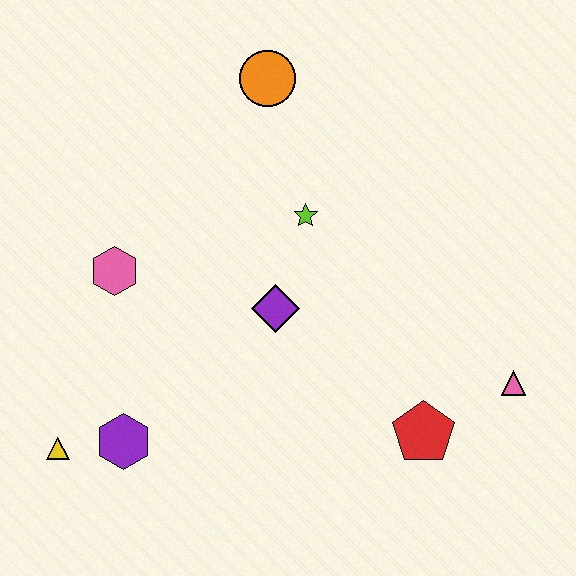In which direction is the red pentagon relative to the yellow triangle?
The red pentagon is to the right of the yellow triangle.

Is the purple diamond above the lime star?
No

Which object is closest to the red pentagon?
The pink triangle is closest to the red pentagon.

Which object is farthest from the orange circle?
The yellow triangle is farthest from the orange circle.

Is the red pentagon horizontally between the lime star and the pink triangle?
Yes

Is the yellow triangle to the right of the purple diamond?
No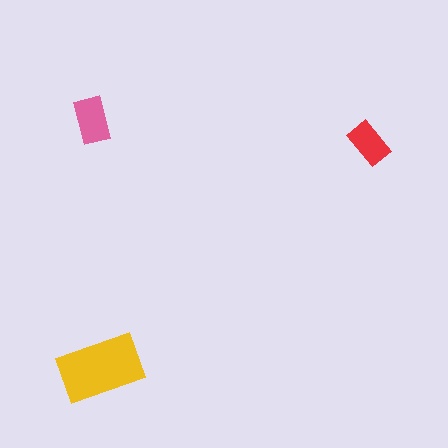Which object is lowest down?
The yellow rectangle is bottommost.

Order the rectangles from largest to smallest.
the yellow one, the pink one, the red one.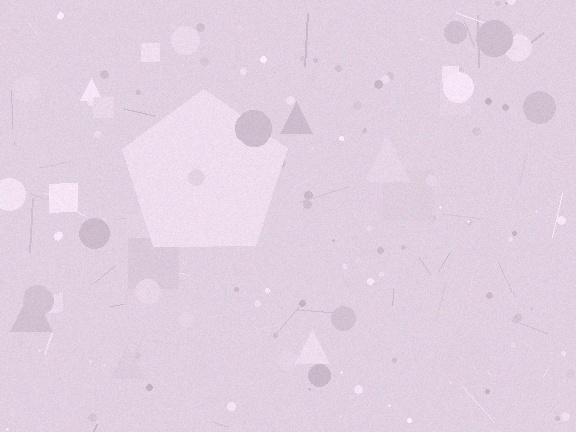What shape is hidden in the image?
A pentagon is hidden in the image.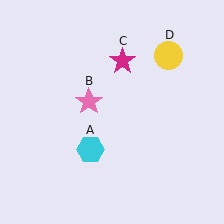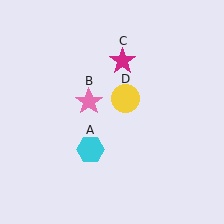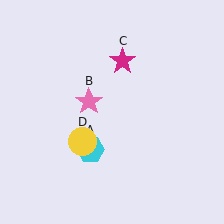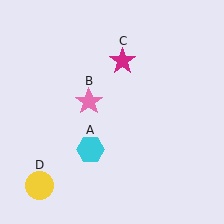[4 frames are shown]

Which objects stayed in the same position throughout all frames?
Cyan hexagon (object A) and pink star (object B) and magenta star (object C) remained stationary.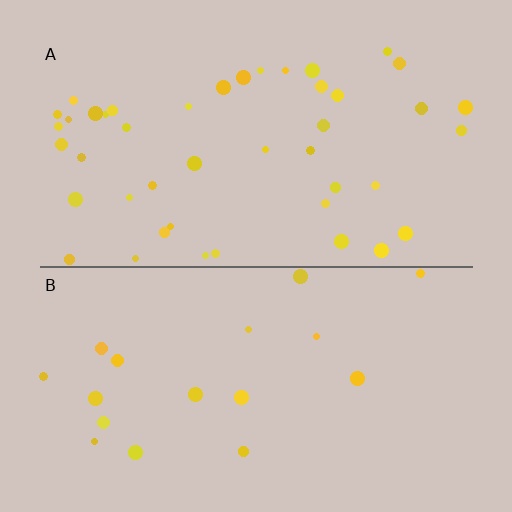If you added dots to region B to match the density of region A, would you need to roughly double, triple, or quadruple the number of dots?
Approximately triple.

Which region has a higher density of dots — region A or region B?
A (the top).